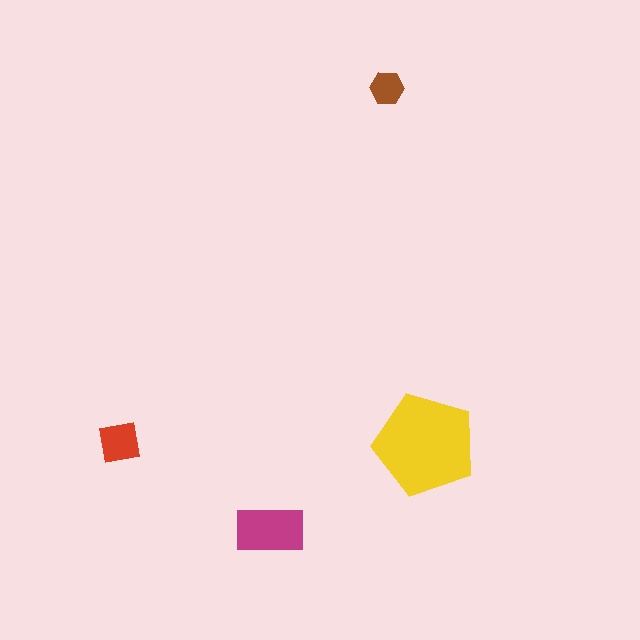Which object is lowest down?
The magenta rectangle is bottommost.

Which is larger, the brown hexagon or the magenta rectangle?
The magenta rectangle.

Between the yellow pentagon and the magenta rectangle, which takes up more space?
The yellow pentagon.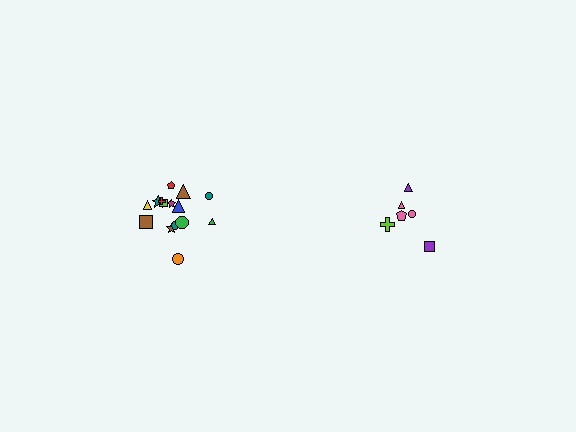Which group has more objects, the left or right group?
The left group.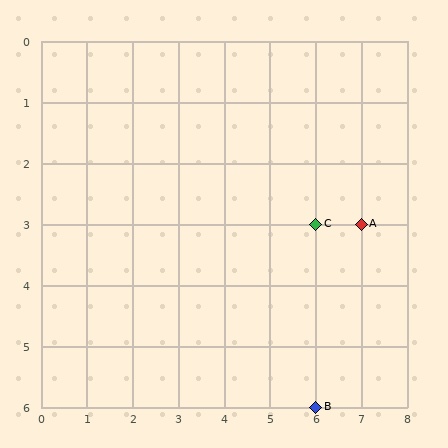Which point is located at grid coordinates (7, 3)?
Point A is at (7, 3).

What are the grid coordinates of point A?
Point A is at grid coordinates (7, 3).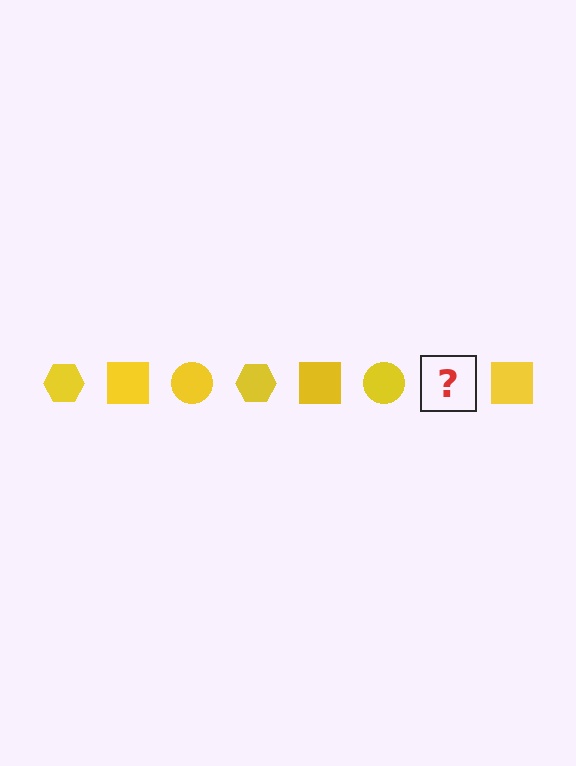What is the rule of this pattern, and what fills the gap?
The rule is that the pattern cycles through hexagon, square, circle shapes in yellow. The gap should be filled with a yellow hexagon.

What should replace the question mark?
The question mark should be replaced with a yellow hexagon.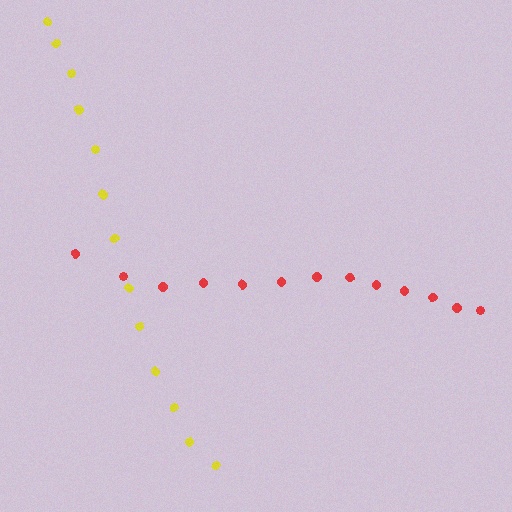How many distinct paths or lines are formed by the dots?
There are 2 distinct paths.